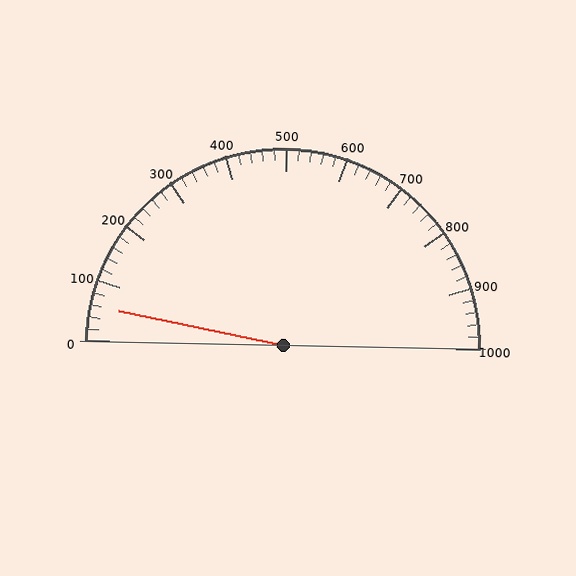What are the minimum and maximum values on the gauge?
The gauge ranges from 0 to 1000.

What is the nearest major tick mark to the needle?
The nearest major tick mark is 100.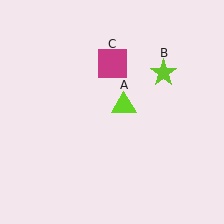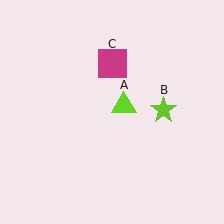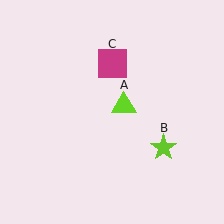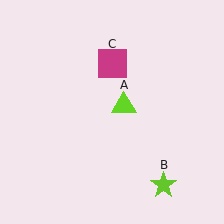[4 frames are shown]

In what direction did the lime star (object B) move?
The lime star (object B) moved down.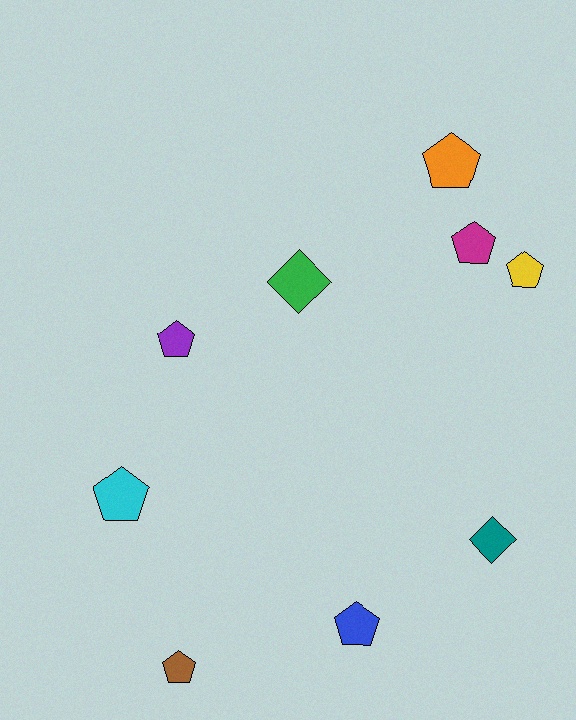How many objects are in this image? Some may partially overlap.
There are 9 objects.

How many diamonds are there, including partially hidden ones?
There are 2 diamonds.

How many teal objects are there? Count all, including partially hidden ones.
There is 1 teal object.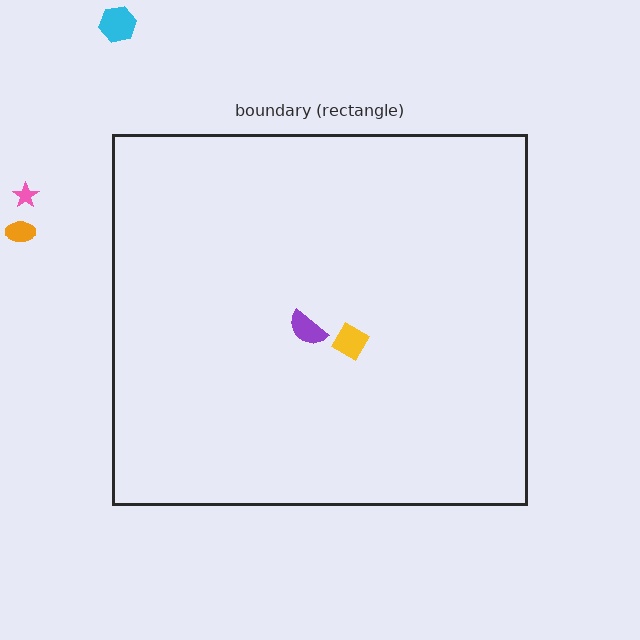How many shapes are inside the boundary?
2 inside, 3 outside.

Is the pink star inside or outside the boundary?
Outside.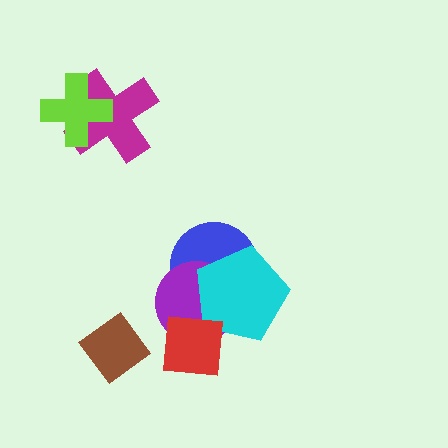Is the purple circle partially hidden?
Yes, it is partially covered by another shape.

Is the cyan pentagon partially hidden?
Yes, it is partially covered by another shape.